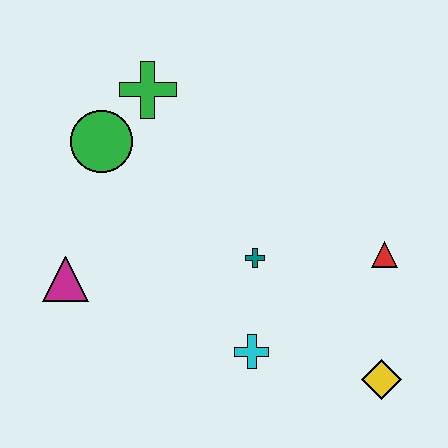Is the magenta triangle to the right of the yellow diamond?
No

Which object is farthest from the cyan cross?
The green cross is farthest from the cyan cross.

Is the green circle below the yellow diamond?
No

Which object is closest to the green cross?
The green circle is closest to the green cross.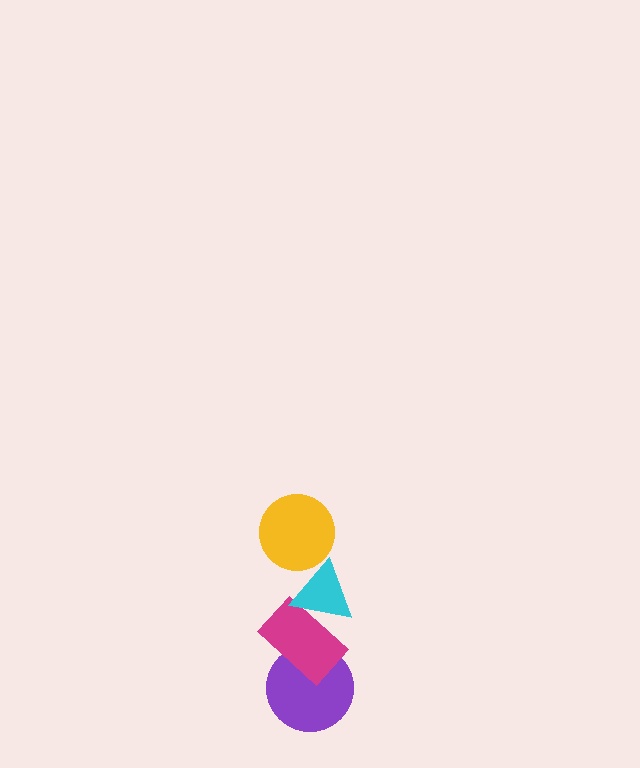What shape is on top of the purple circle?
The magenta rectangle is on top of the purple circle.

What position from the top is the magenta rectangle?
The magenta rectangle is 3rd from the top.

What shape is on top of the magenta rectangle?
The cyan triangle is on top of the magenta rectangle.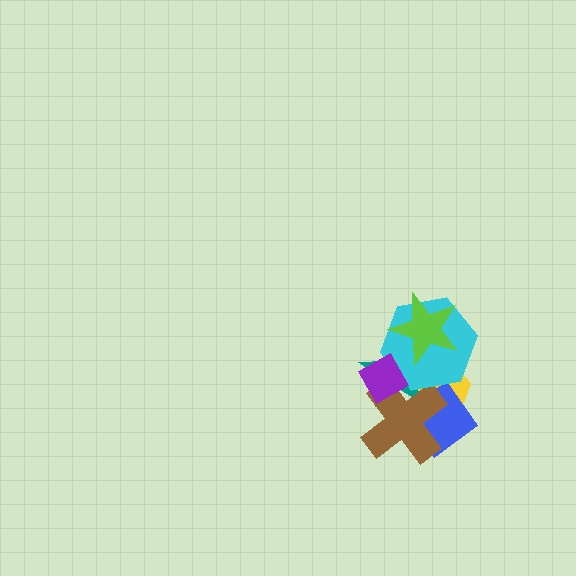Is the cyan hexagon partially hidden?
Yes, it is partially covered by another shape.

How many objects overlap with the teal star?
5 objects overlap with the teal star.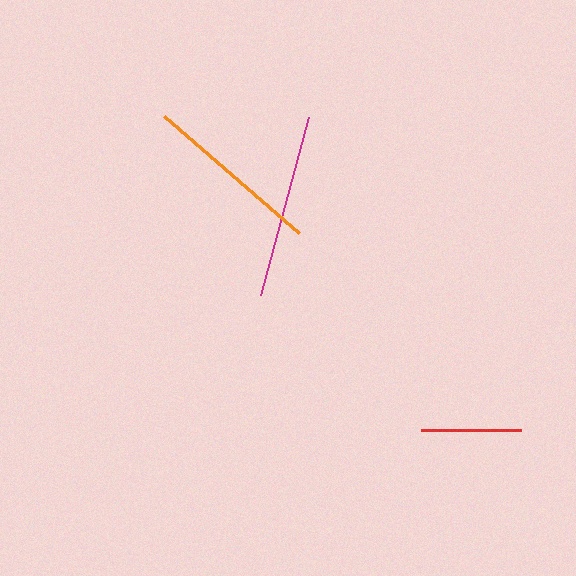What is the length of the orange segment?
The orange segment is approximately 178 pixels long.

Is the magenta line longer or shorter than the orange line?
The magenta line is longer than the orange line.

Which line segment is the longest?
The magenta line is the longest at approximately 184 pixels.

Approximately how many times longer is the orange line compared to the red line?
The orange line is approximately 1.8 times the length of the red line.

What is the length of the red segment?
The red segment is approximately 100 pixels long.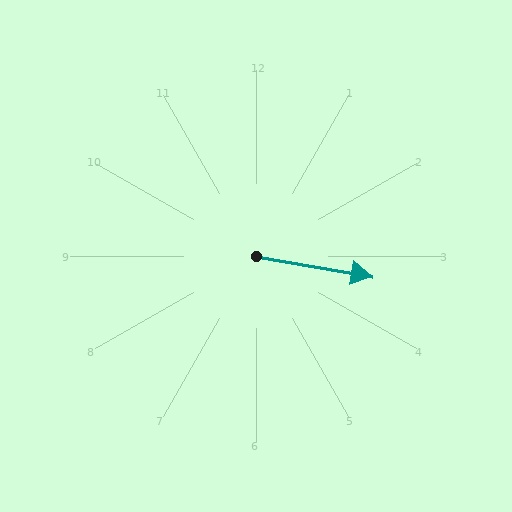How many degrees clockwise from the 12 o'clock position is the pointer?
Approximately 100 degrees.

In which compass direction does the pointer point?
East.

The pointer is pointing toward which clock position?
Roughly 3 o'clock.